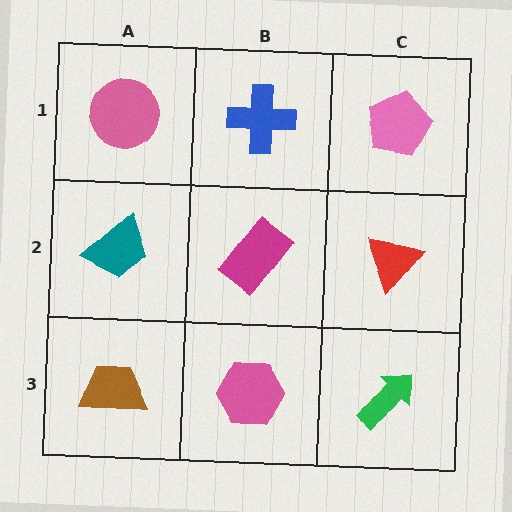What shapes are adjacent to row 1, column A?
A teal trapezoid (row 2, column A), a blue cross (row 1, column B).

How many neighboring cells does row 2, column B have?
4.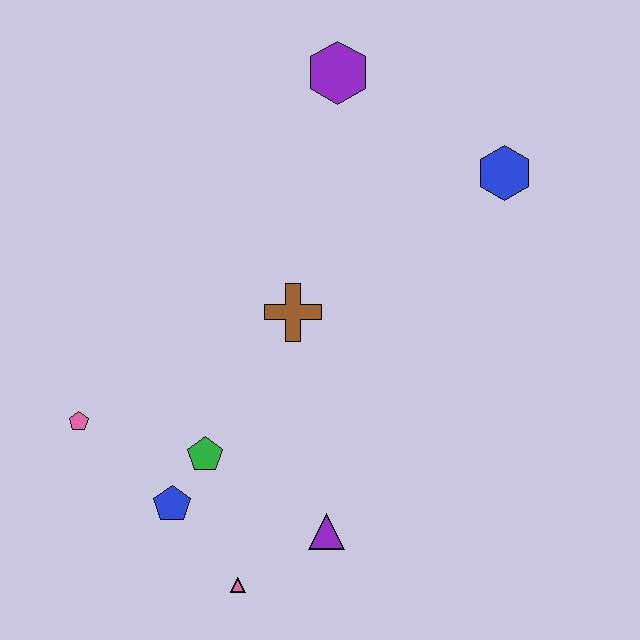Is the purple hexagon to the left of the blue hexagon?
Yes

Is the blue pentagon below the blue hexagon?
Yes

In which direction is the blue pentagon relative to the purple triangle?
The blue pentagon is to the left of the purple triangle.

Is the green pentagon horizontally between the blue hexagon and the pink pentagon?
Yes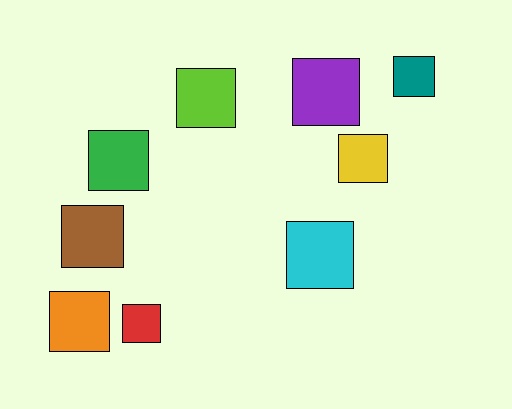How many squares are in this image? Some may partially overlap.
There are 9 squares.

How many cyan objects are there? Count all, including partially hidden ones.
There is 1 cyan object.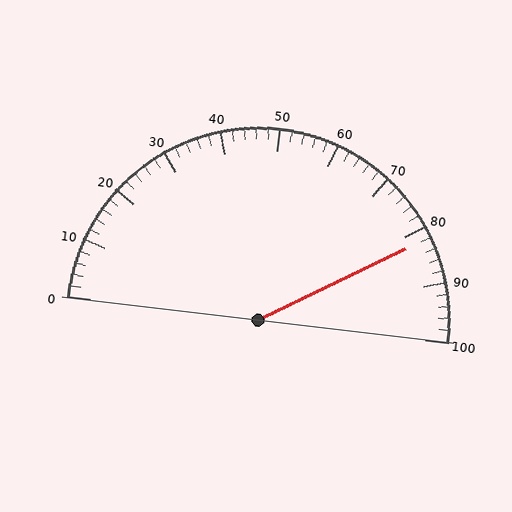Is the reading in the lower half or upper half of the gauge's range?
The reading is in the upper half of the range (0 to 100).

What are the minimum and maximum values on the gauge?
The gauge ranges from 0 to 100.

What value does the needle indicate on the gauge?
The needle indicates approximately 82.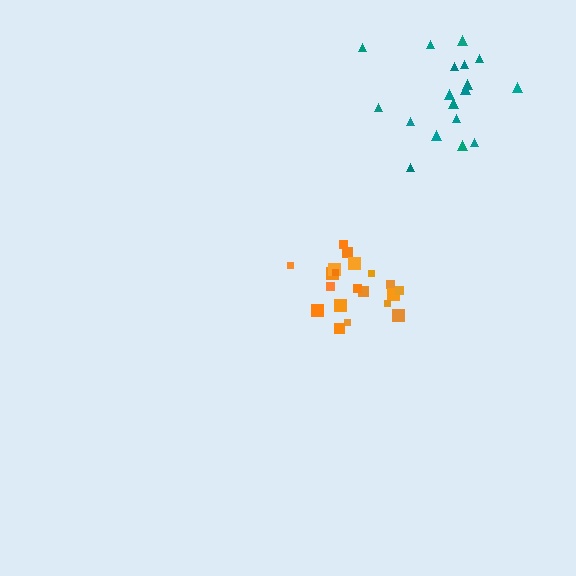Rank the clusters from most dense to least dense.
orange, teal.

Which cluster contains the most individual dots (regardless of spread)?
Orange (20).